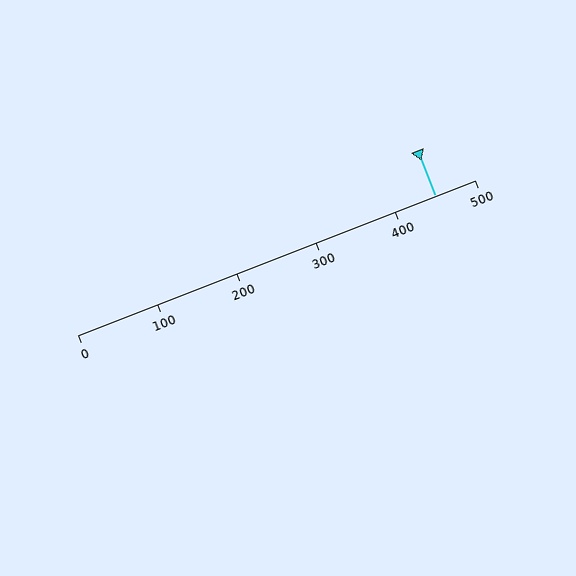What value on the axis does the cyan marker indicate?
The marker indicates approximately 450.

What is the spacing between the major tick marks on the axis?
The major ticks are spaced 100 apart.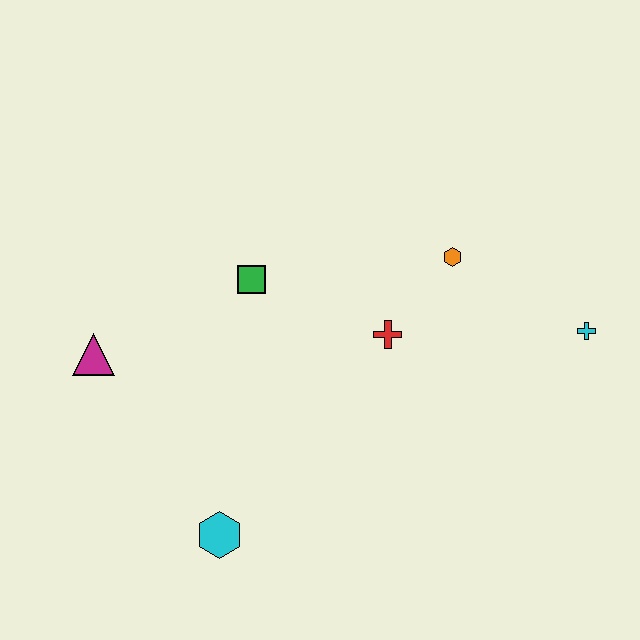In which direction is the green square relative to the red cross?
The green square is to the left of the red cross.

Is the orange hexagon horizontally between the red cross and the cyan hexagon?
No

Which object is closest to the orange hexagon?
The red cross is closest to the orange hexagon.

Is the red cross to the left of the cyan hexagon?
No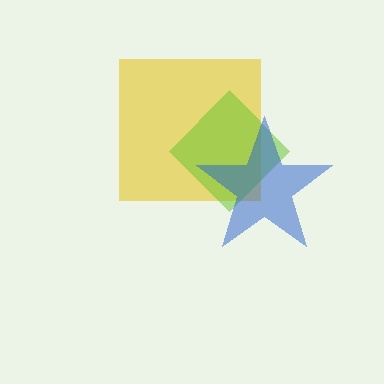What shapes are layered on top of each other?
The layered shapes are: a yellow square, a lime diamond, a blue star.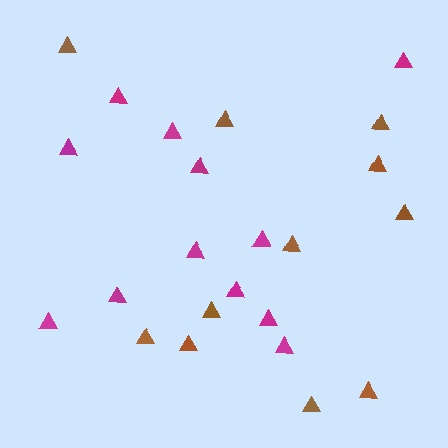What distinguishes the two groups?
There are 2 groups: one group of brown triangles (11) and one group of magenta triangles (12).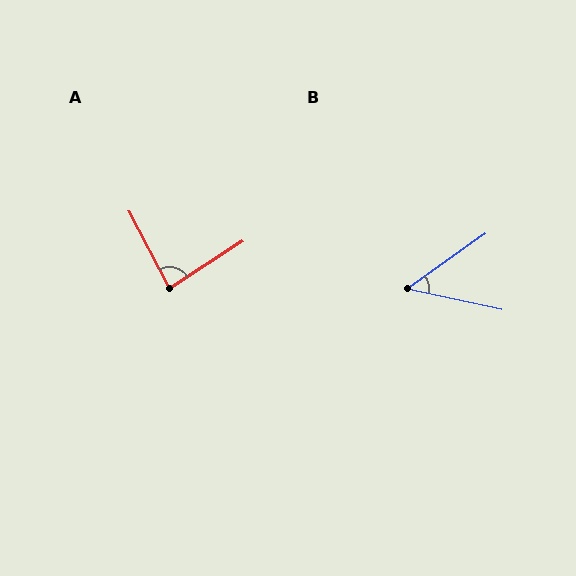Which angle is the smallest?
B, at approximately 47 degrees.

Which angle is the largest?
A, at approximately 85 degrees.